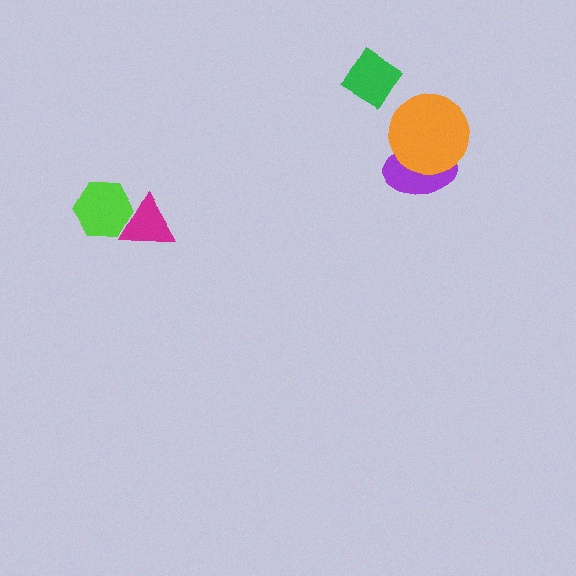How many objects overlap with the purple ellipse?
1 object overlaps with the purple ellipse.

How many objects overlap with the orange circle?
1 object overlaps with the orange circle.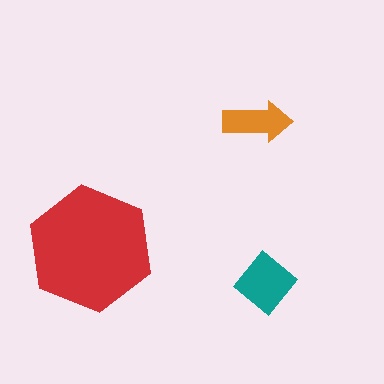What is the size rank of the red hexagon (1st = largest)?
1st.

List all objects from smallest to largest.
The orange arrow, the teal diamond, the red hexagon.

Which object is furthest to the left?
The red hexagon is leftmost.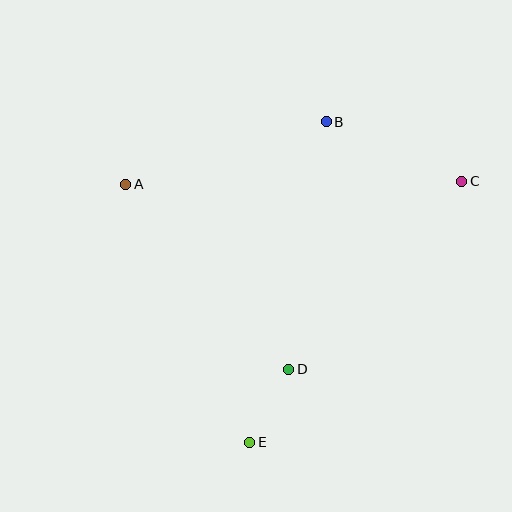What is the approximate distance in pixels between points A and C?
The distance between A and C is approximately 336 pixels.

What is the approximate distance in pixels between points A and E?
The distance between A and E is approximately 286 pixels.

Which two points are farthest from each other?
Points C and E are farthest from each other.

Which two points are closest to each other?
Points D and E are closest to each other.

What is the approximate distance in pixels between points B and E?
The distance between B and E is approximately 330 pixels.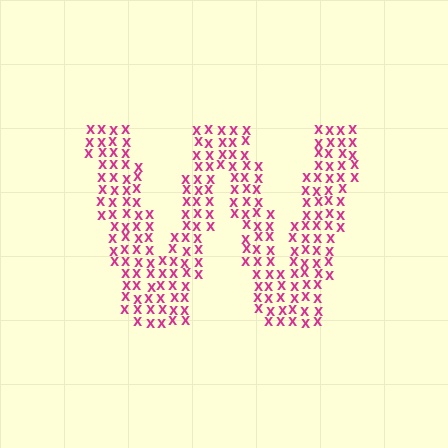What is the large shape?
The large shape is the letter W.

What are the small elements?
The small elements are letter X's.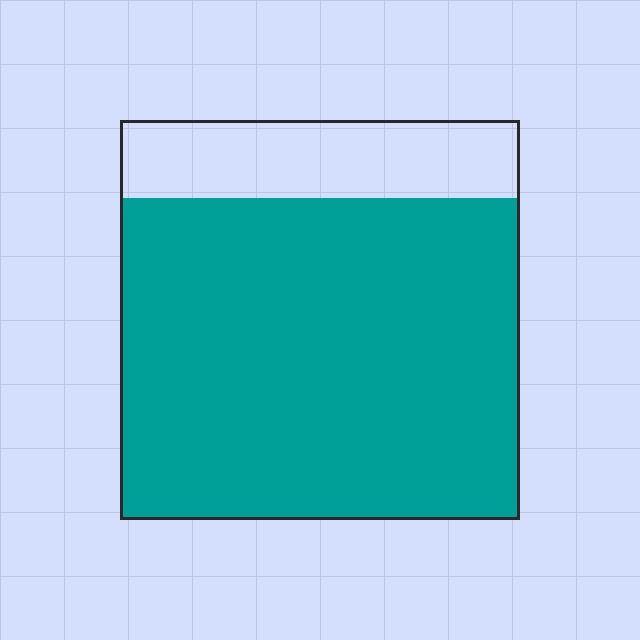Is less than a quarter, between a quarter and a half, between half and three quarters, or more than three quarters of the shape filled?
More than three quarters.